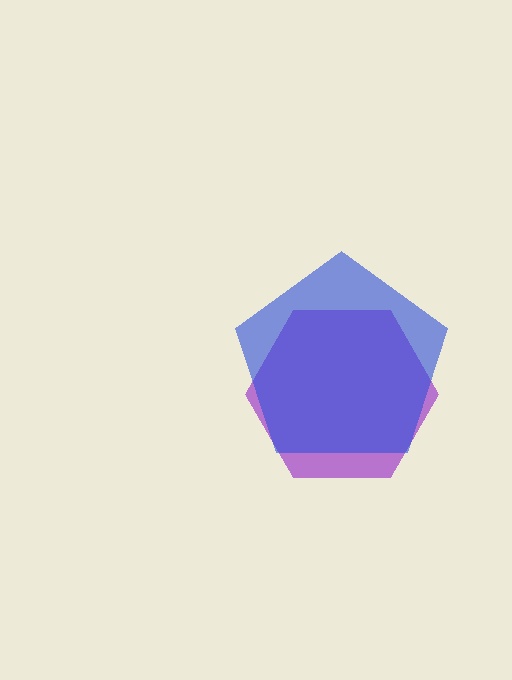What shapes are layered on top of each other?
The layered shapes are: a purple hexagon, a blue pentagon.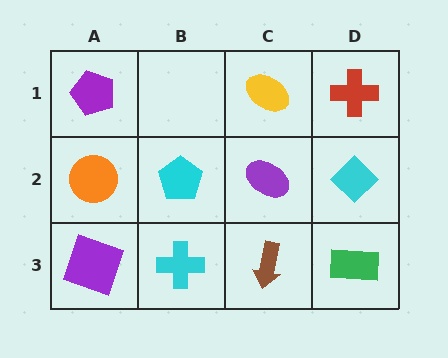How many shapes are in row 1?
3 shapes.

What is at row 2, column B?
A cyan pentagon.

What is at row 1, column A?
A purple pentagon.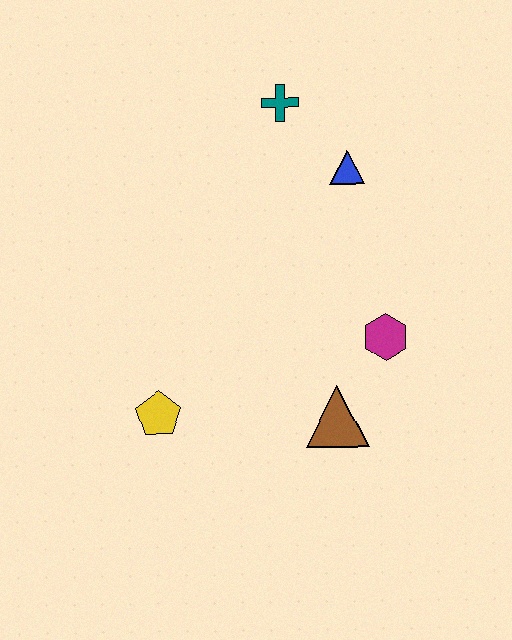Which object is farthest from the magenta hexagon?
The teal cross is farthest from the magenta hexagon.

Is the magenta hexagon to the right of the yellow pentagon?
Yes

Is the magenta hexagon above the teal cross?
No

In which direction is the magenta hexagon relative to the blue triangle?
The magenta hexagon is below the blue triangle.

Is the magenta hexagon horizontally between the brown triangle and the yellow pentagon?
No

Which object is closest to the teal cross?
The blue triangle is closest to the teal cross.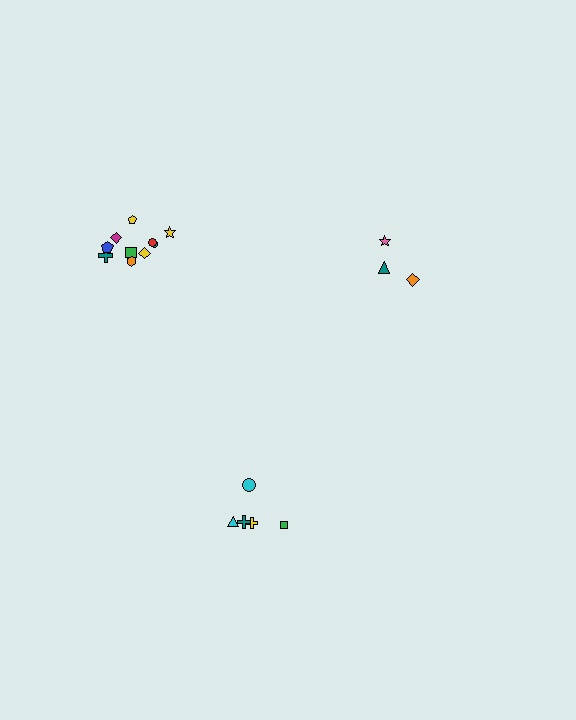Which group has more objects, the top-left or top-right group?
The top-left group.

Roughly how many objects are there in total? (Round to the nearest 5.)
Roughly 20 objects in total.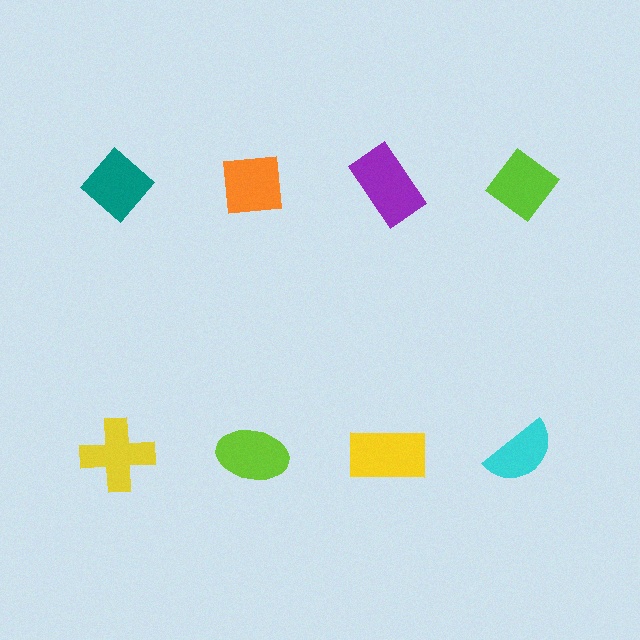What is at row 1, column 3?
A purple rectangle.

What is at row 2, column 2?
A lime ellipse.